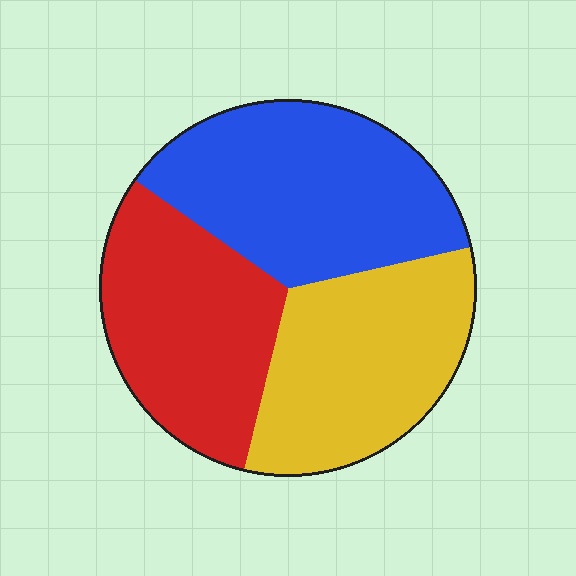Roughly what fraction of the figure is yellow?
Yellow takes up between a quarter and a half of the figure.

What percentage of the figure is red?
Red covers about 30% of the figure.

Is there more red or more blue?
Blue.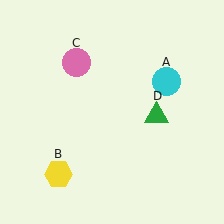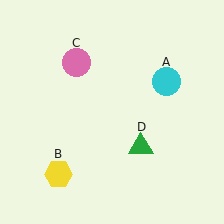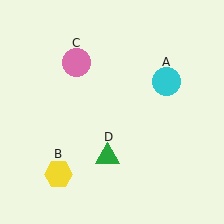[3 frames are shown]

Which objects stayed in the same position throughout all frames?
Cyan circle (object A) and yellow hexagon (object B) and pink circle (object C) remained stationary.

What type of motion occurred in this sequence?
The green triangle (object D) rotated clockwise around the center of the scene.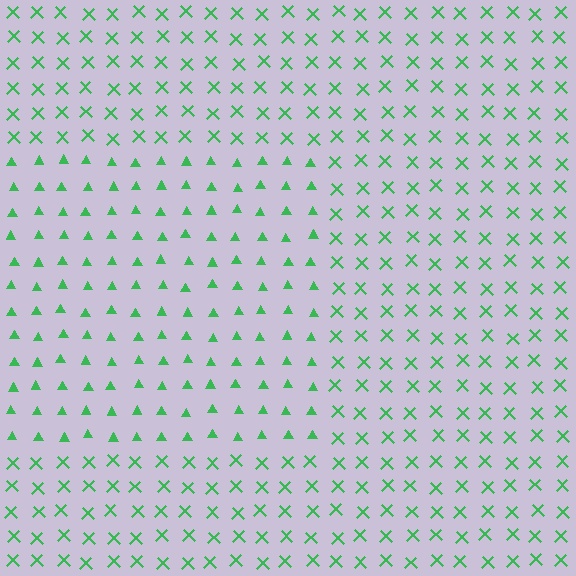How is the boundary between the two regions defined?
The boundary is defined by a change in element shape: triangles inside vs. X marks outside. All elements share the same color and spacing.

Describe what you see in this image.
The image is filled with small green elements arranged in a uniform grid. A rectangle-shaped region contains triangles, while the surrounding area contains X marks. The boundary is defined purely by the change in element shape.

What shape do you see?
I see a rectangle.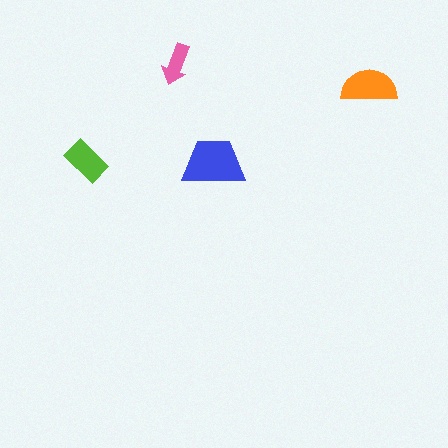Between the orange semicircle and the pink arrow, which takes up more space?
The orange semicircle.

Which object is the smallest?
The pink arrow.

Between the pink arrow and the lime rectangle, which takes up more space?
The lime rectangle.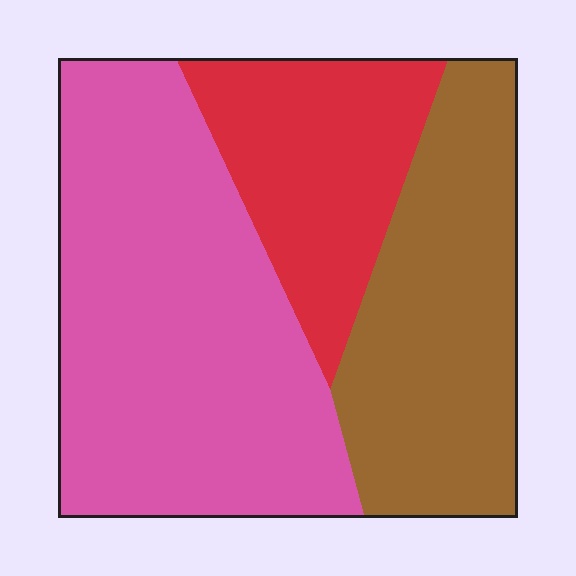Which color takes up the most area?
Pink, at roughly 50%.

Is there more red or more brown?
Brown.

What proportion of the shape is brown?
Brown covers 30% of the shape.